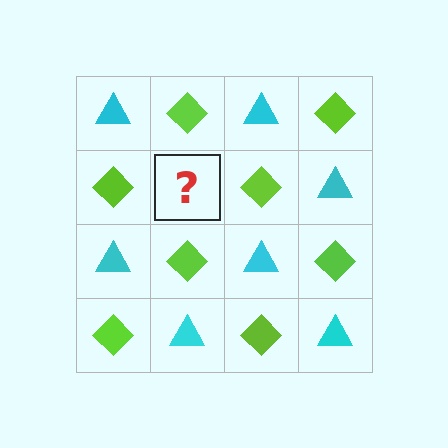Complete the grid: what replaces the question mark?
The question mark should be replaced with a cyan triangle.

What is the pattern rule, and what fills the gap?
The rule is that it alternates cyan triangle and lime diamond in a checkerboard pattern. The gap should be filled with a cyan triangle.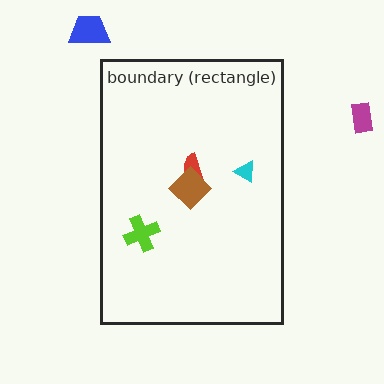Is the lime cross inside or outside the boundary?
Inside.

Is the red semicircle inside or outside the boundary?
Inside.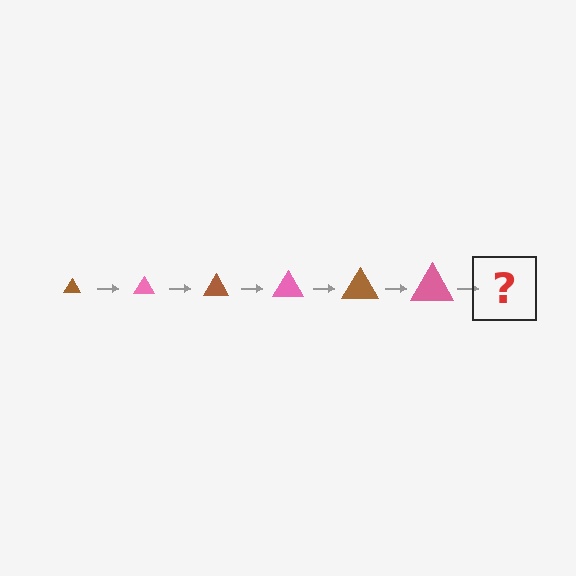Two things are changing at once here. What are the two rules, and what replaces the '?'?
The two rules are that the triangle grows larger each step and the color cycles through brown and pink. The '?' should be a brown triangle, larger than the previous one.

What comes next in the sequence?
The next element should be a brown triangle, larger than the previous one.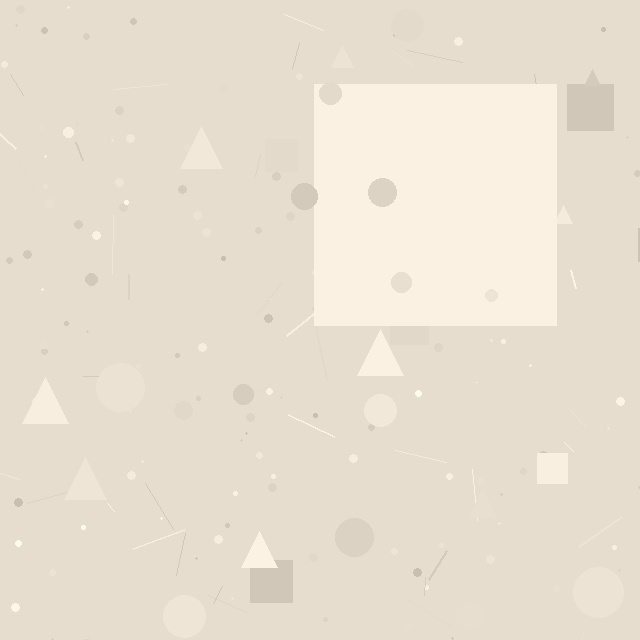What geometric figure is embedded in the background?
A square is embedded in the background.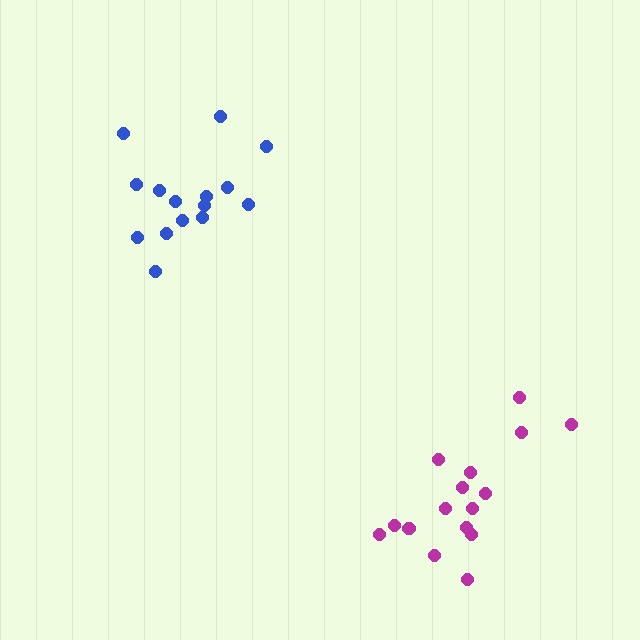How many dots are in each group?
Group 1: 16 dots, Group 2: 15 dots (31 total).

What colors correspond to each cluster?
The clusters are colored: magenta, blue.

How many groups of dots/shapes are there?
There are 2 groups.